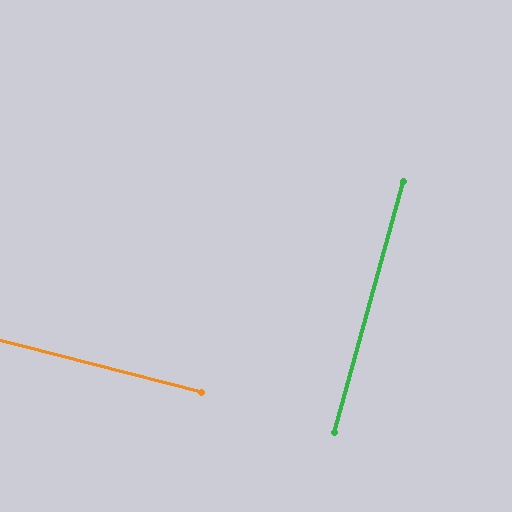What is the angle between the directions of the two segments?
Approximately 89 degrees.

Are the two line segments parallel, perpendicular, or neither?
Perpendicular — they meet at approximately 89°.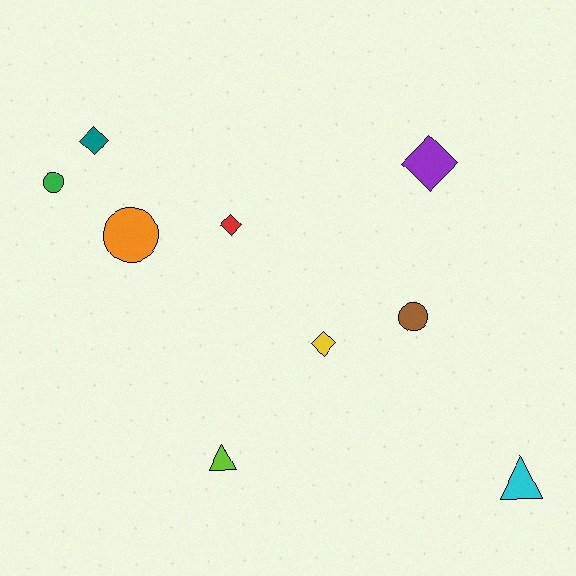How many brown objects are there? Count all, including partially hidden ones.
There is 1 brown object.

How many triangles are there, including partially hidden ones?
There are 2 triangles.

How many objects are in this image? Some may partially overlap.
There are 9 objects.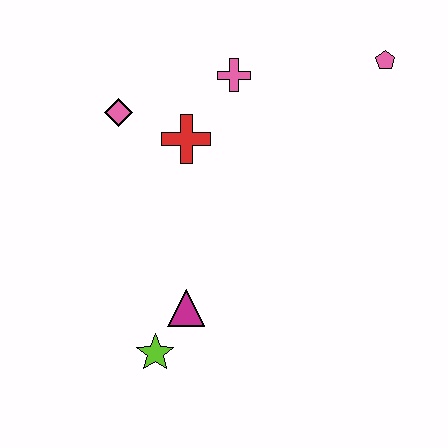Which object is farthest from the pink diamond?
The pink pentagon is farthest from the pink diamond.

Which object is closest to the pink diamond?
The red cross is closest to the pink diamond.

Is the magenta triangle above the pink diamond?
No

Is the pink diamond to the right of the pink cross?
No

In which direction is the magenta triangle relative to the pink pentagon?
The magenta triangle is below the pink pentagon.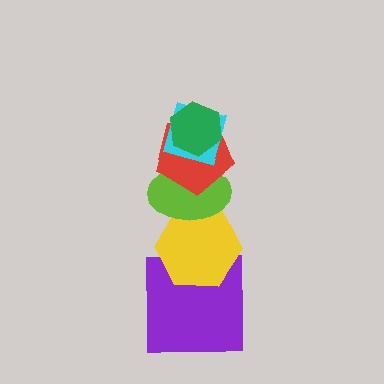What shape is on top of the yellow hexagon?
The lime ellipse is on top of the yellow hexagon.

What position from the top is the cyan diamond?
The cyan diamond is 2nd from the top.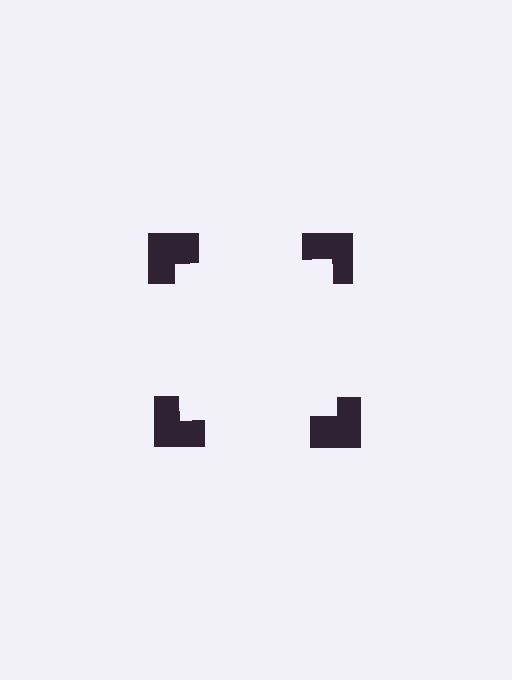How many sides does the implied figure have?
4 sides.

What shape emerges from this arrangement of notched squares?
An illusory square — its edges are inferred from the aligned wedge cuts in the notched squares, not physically drawn.